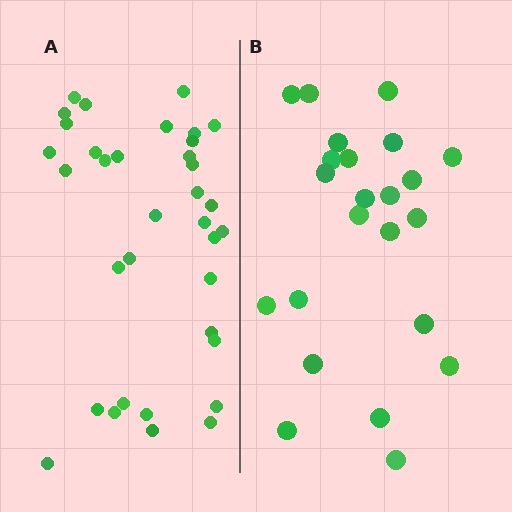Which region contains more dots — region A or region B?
Region A (the left region) has more dots.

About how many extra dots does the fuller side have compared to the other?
Region A has roughly 12 or so more dots than region B.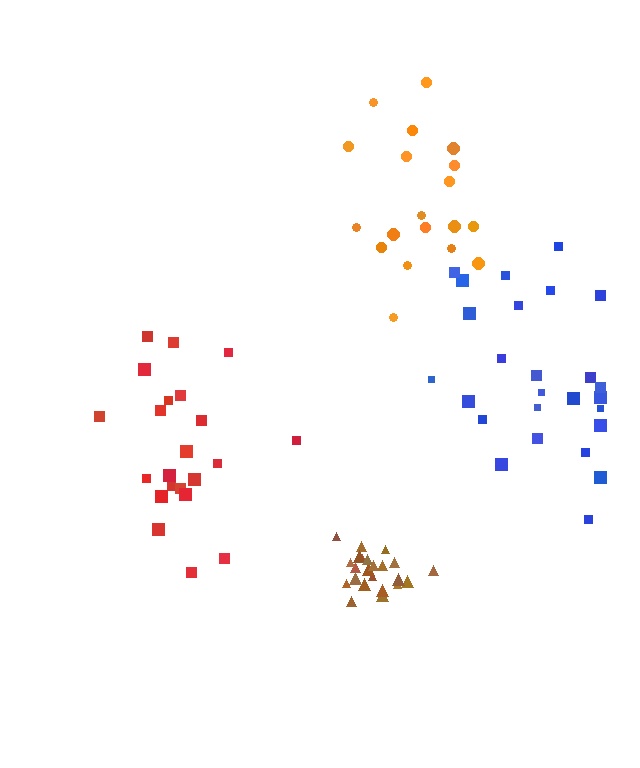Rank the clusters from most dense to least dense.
brown, orange, red, blue.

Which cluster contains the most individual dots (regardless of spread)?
Blue (26).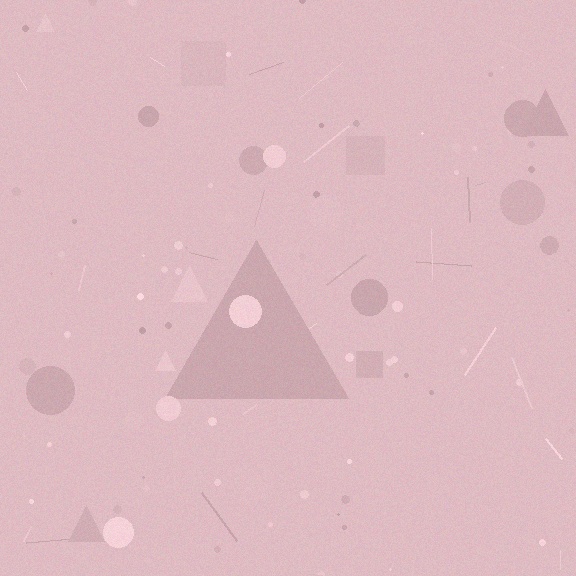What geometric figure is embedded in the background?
A triangle is embedded in the background.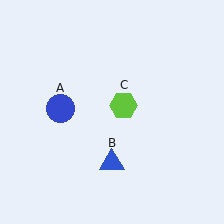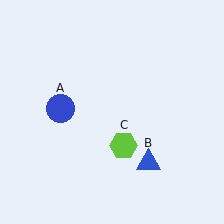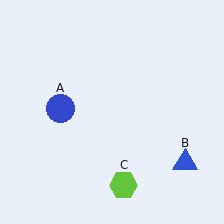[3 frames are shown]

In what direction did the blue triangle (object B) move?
The blue triangle (object B) moved right.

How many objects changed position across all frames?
2 objects changed position: blue triangle (object B), lime hexagon (object C).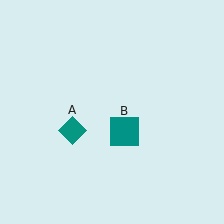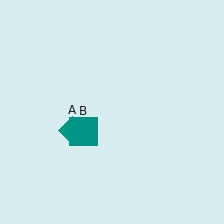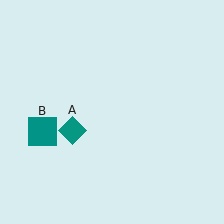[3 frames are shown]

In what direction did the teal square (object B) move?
The teal square (object B) moved left.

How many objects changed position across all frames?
1 object changed position: teal square (object B).